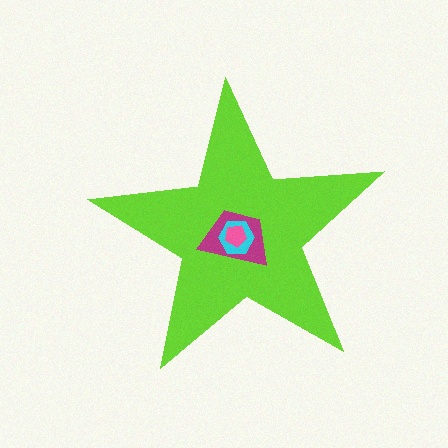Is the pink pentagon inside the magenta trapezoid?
Yes.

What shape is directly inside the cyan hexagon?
The pink pentagon.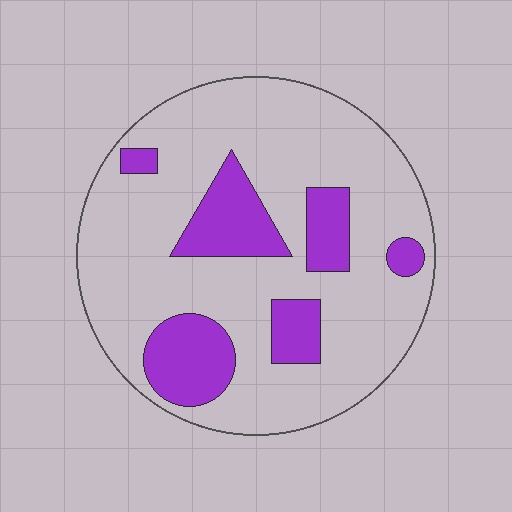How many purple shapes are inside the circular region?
6.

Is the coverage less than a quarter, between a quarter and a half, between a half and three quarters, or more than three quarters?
Less than a quarter.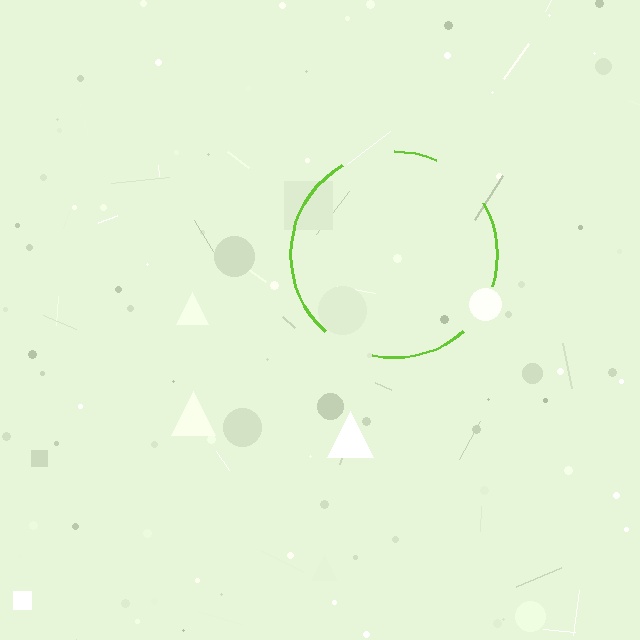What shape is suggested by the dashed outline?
The dashed outline suggests a circle.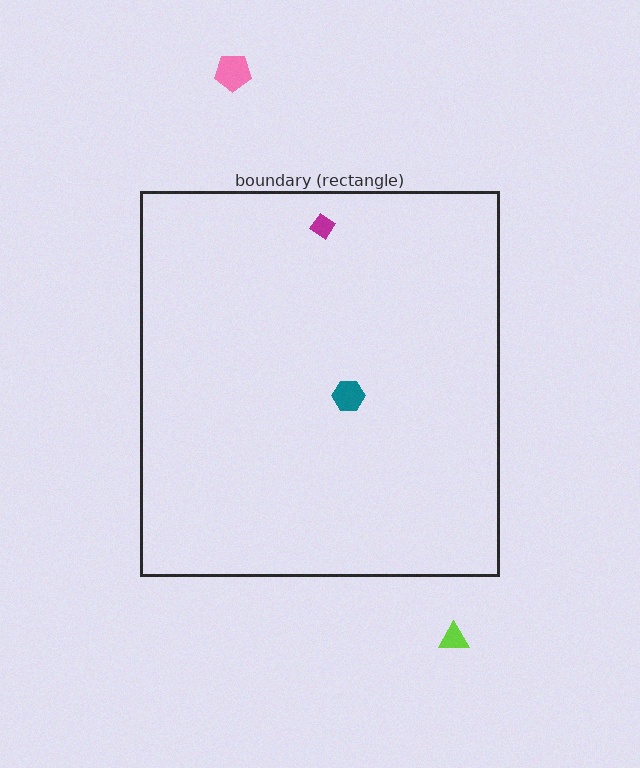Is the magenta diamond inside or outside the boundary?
Inside.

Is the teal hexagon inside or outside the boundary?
Inside.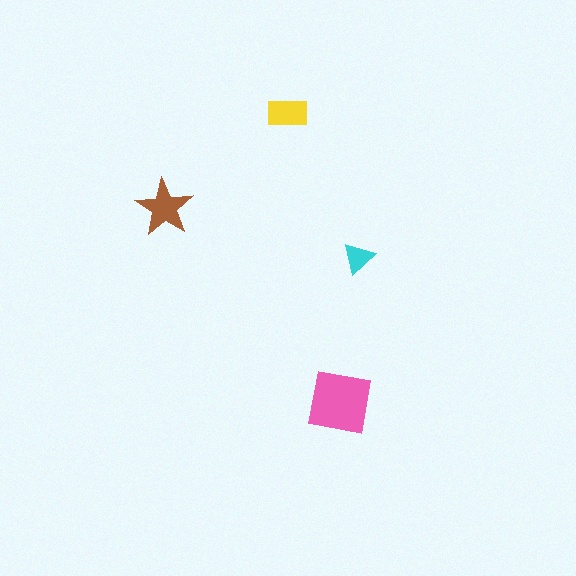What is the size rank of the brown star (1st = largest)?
2nd.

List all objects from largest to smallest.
The pink square, the brown star, the yellow rectangle, the cyan triangle.